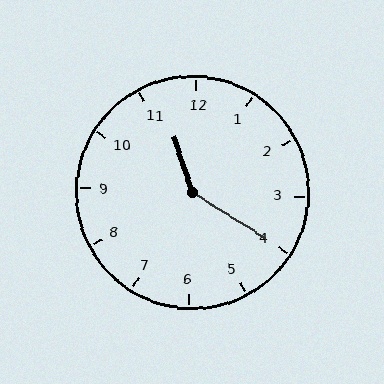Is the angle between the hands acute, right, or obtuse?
It is obtuse.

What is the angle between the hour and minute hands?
Approximately 140 degrees.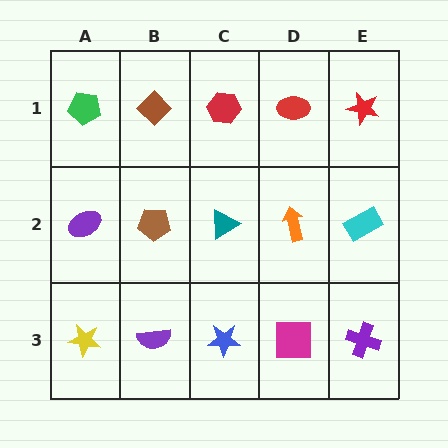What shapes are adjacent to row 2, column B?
A brown diamond (row 1, column B), a purple semicircle (row 3, column B), a purple ellipse (row 2, column A), a teal triangle (row 2, column C).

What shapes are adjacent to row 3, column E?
A cyan rectangle (row 2, column E), a magenta square (row 3, column D).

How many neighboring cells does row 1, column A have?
2.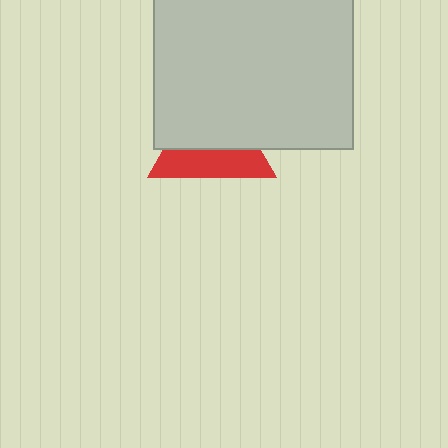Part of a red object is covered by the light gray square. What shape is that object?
It is a triangle.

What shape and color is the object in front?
The object in front is a light gray square.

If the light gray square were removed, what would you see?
You would see the complete red triangle.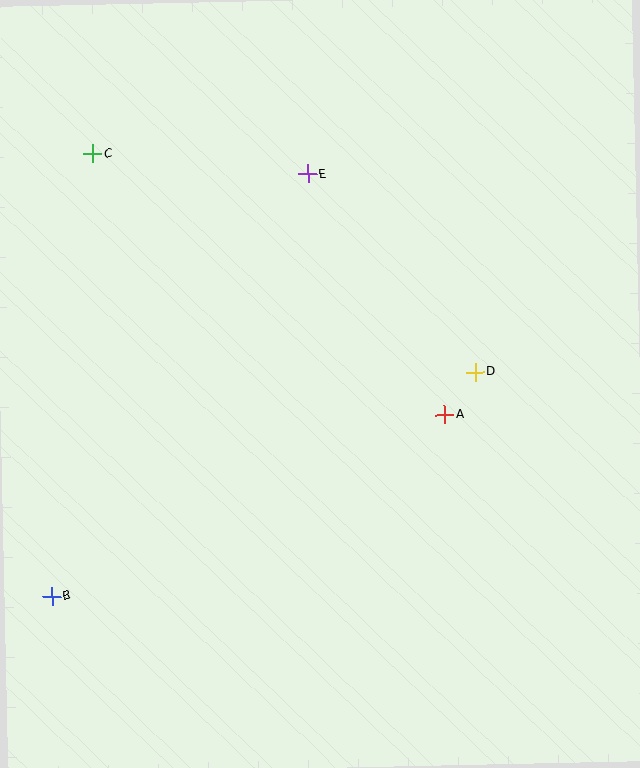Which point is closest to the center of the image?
Point A at (444, 415) is closest to the center.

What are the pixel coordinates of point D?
Point D is at (475, 372).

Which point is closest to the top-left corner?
Point C is closest to the top-left corner.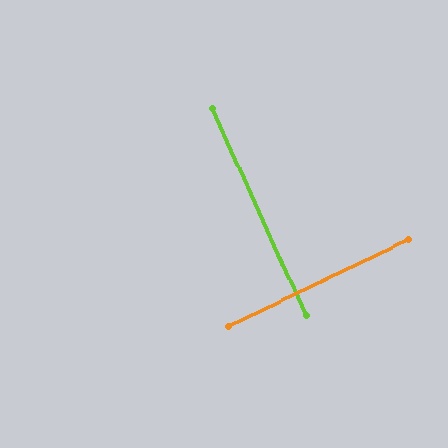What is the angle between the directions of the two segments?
Approximately 89 degrees.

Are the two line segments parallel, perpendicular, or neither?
Perpendicular — they meet at approximately 89°.